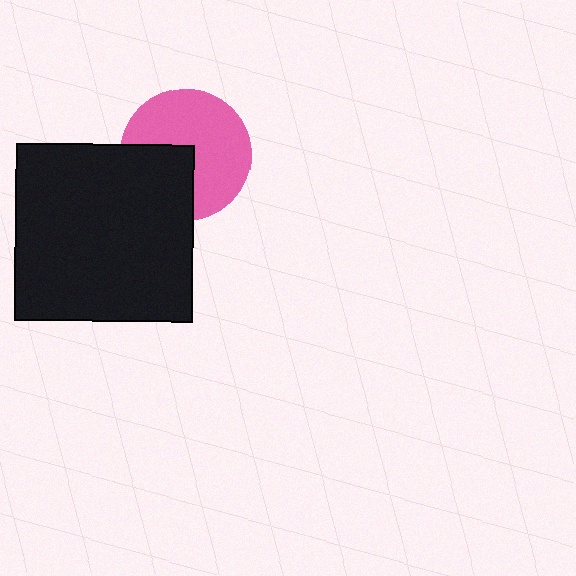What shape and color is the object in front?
The object in front is a black square.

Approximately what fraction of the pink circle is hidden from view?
Roughly 35% of the pink circle is hidden behind the black square.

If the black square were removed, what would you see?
You would see the complete pink circle.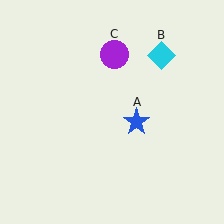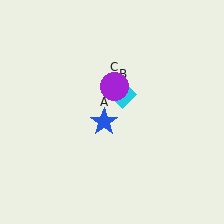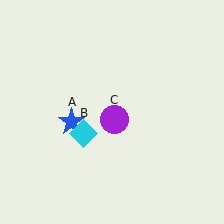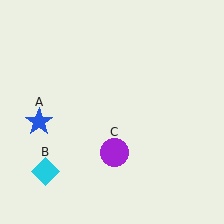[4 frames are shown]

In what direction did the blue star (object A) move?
The blue star (object A) moved left.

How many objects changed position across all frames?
3 objects changed position: blue star (object A), cyan diamond (object B), purple circle (object C).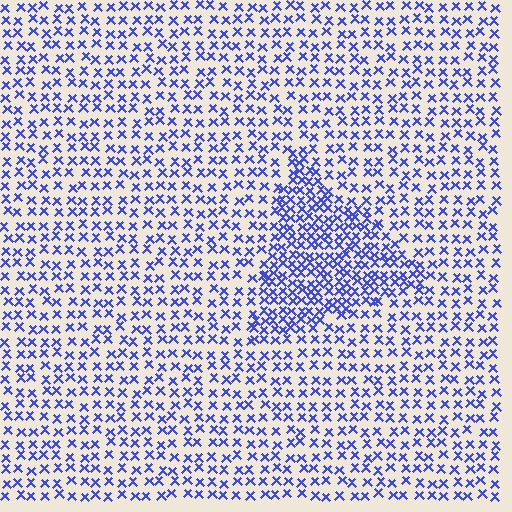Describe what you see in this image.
The image contains small blue elements arranged at two different densities. A triangle-shaped region is visible where the elements are more densely packed than the surrounding area.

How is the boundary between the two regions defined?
The boundary is defined by a change in element density (approximately 1.9x ratio). All elements are the same color, size, and shape.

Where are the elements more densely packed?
The elements are more densely packed inside the triangle boundary.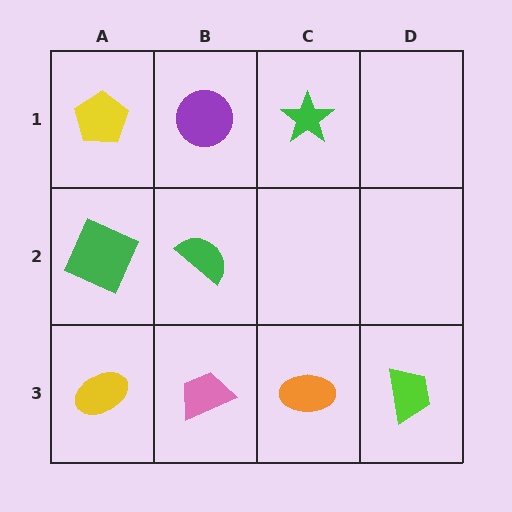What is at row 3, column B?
A pink trapezoid.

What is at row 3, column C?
An orange ellipse.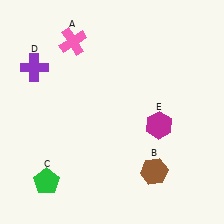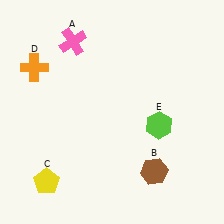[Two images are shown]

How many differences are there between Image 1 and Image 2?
There are 3 differences between the two images.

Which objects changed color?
C changed from green to yellow. D changed from purple to orange. E changed from magenta to lime.